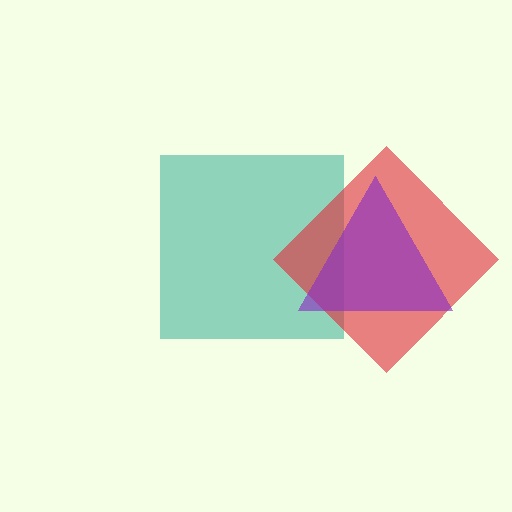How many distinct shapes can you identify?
There are 3 distinct shapes: a teal square, a red diamond, a purple triangle.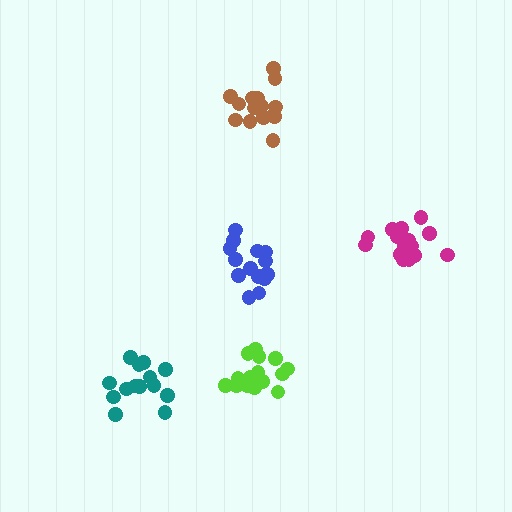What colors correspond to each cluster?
The clusters are colored: lime, blue, brown, magenta, teal.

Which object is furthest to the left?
The teal cluster is leftmost.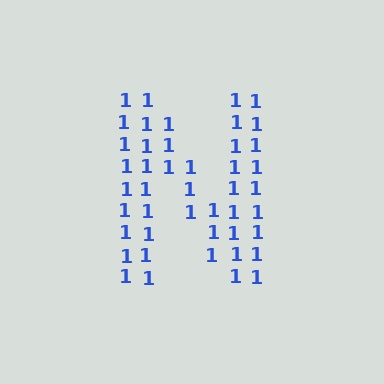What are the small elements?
The small elements are digit 1's.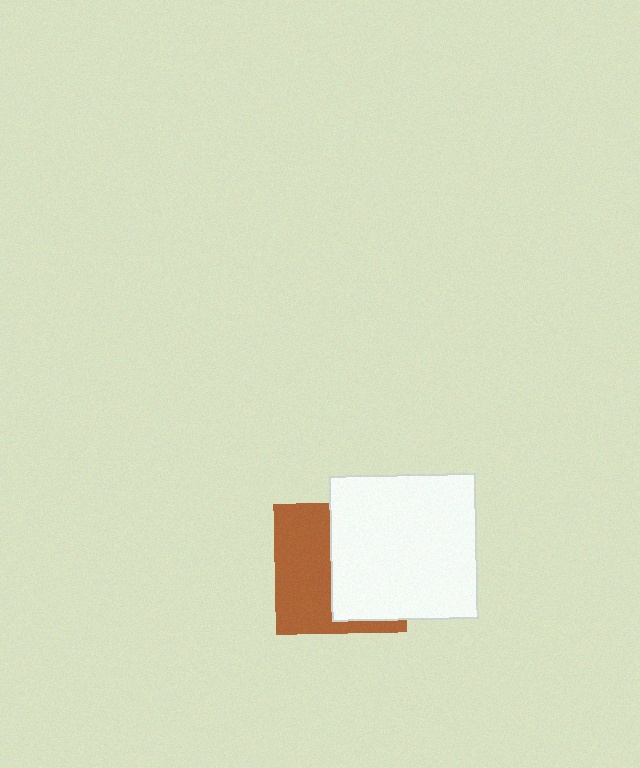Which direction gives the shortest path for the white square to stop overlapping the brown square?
Moving right gives the shortest separation.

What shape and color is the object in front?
The object in front is a white square.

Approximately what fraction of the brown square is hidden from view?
Roughly 52% of the brown square is hidden behind the white square.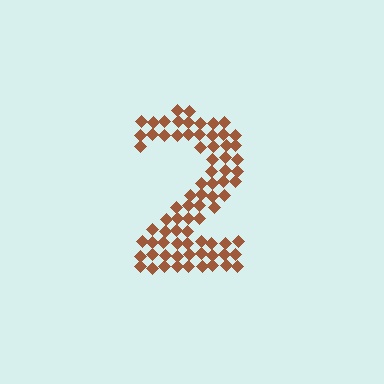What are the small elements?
The small elements are diamonds.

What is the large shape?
The large shape is the digit 2.